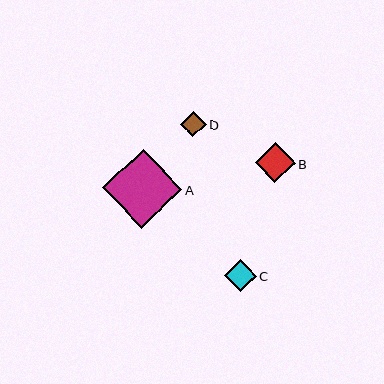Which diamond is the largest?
Diamond A is the largest with a size of approximately 79 pixels.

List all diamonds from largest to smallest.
From largest to smallest: A, B, C, D.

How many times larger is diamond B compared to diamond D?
Diamond B is approximately 1.6 times the size of diamond D.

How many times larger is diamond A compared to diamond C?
Diamond A is approximately 2.5 times the size of diamond C.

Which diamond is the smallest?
Diamond D is the smallest with a size of approximately 25 pixels.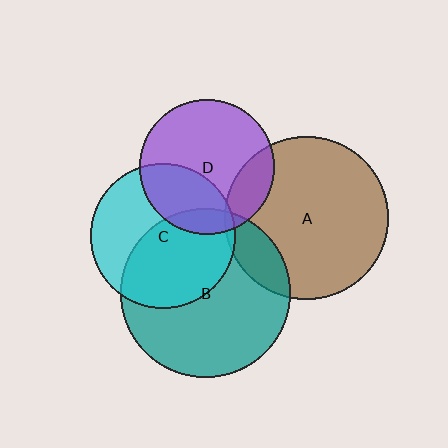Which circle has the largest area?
Circle B (teal).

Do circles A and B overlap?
Yes.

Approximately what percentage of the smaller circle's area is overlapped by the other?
Approximately 15%.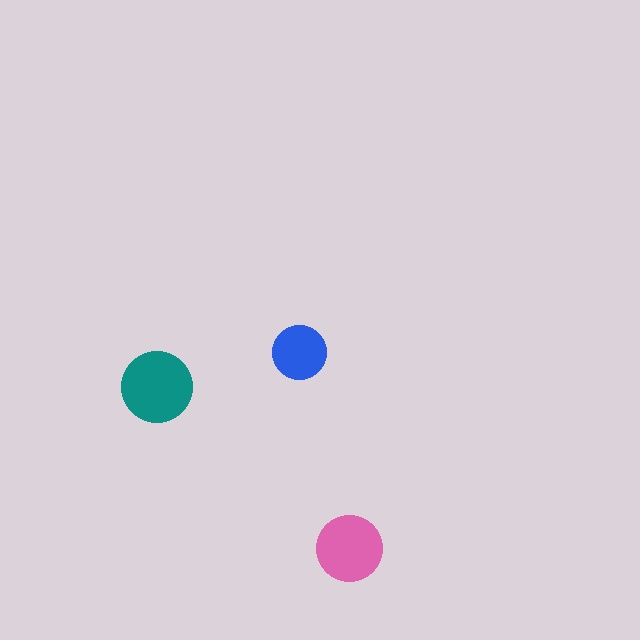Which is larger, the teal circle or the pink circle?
The teal one.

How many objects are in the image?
There are 3 objects in the image.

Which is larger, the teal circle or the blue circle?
The teal one.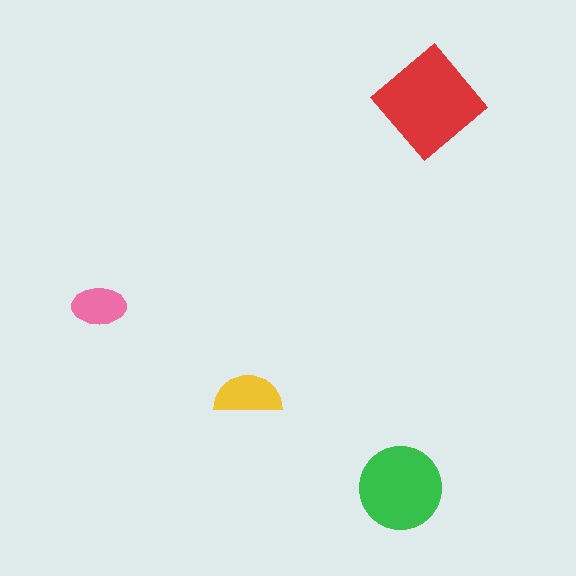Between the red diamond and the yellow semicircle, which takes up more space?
The red diamond.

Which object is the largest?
The red diamond.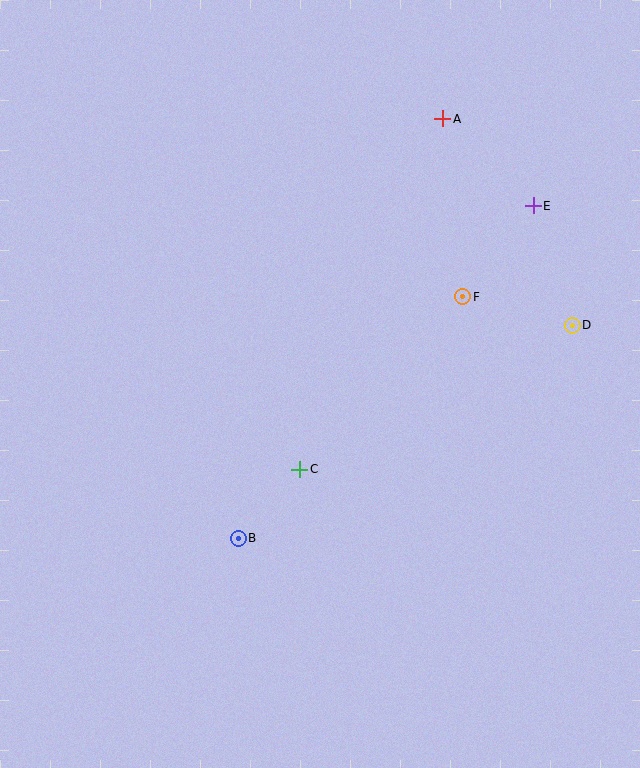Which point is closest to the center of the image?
Point C at (300, 469) is closest to the center.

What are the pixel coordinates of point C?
Point C is at (300, 469).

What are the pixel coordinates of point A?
Point A is at (443, 119).